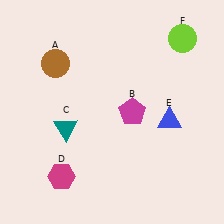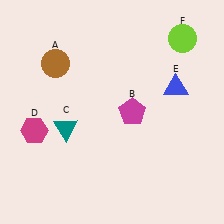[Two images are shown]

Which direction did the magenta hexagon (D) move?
The magenta hexagon (D) moved up.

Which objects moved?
The objects that moved are: the magenta hexagon (D), the blue triangle (E).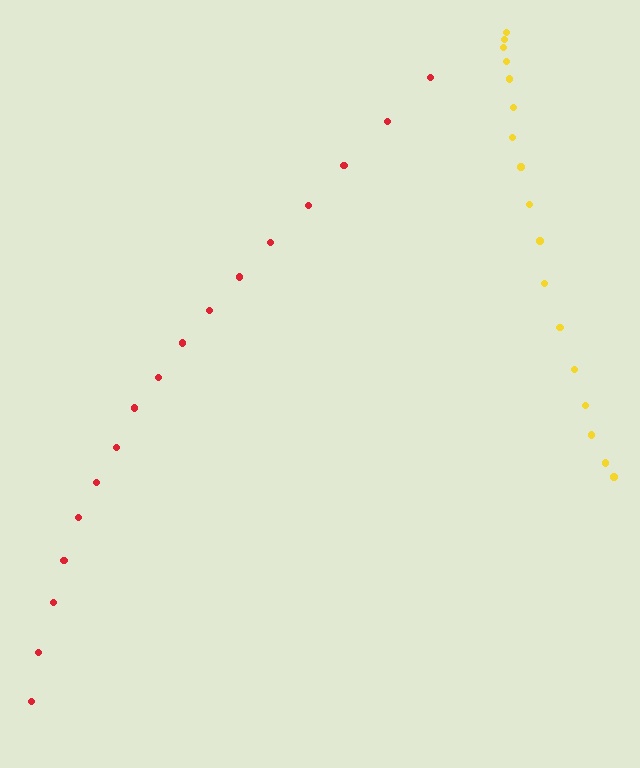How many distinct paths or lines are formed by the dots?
There are 2 distinct paths.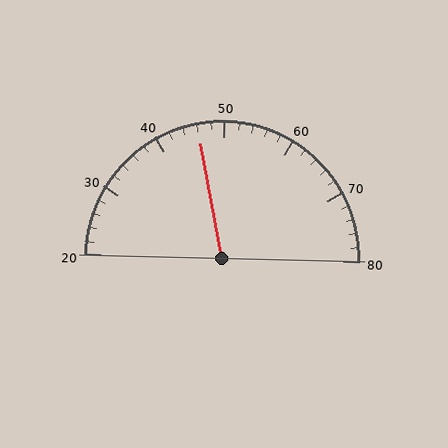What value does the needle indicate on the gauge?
The needle indicates approximately 46.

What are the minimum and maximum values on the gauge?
The gauge ranges from 20 to 80.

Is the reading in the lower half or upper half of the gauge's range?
The reading is in the lower half of the range (20 to 80).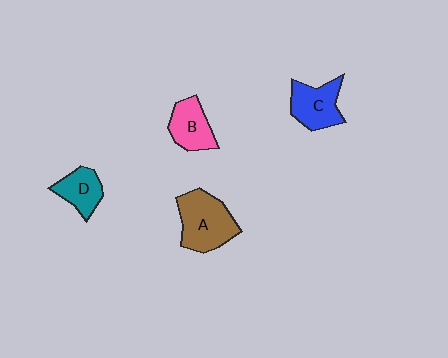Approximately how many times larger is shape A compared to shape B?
Approximately 1.5 times.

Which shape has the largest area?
Shape A (brown).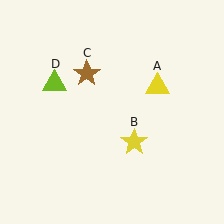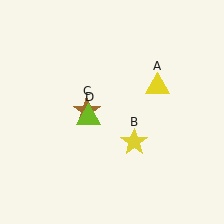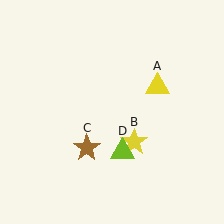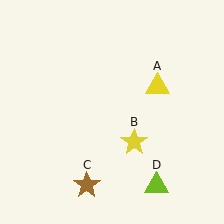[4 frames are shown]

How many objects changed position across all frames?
2 objects changed position: brown star (object C), lime triangle (object D).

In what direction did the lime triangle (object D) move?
The lime triangle (object D) moved down and to the right.